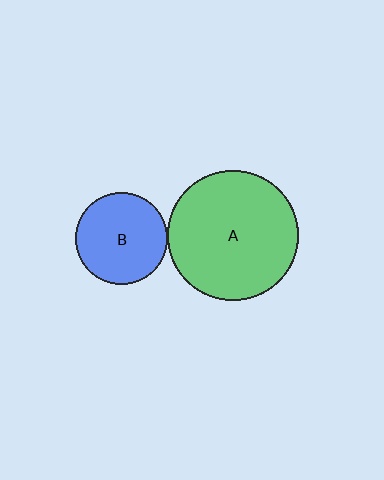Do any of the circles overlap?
No, none of the circles overlap.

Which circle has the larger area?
Circle A (green).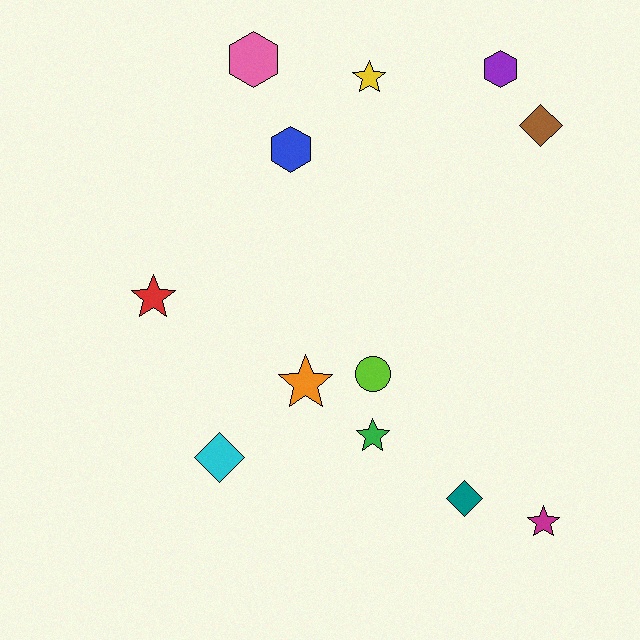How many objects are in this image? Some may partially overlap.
There are 12 objects.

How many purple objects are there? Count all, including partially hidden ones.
There is 1 purple object.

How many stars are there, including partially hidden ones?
There are 5 stars.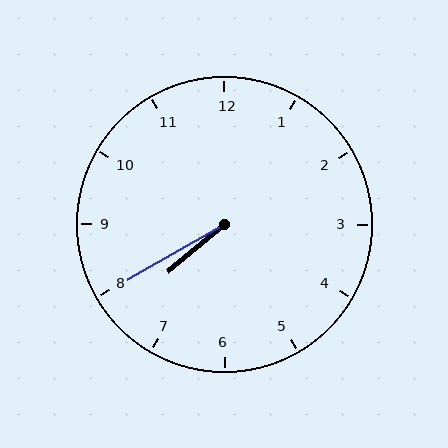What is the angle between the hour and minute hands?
Approximately 10 degrees.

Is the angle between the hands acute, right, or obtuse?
It is acute.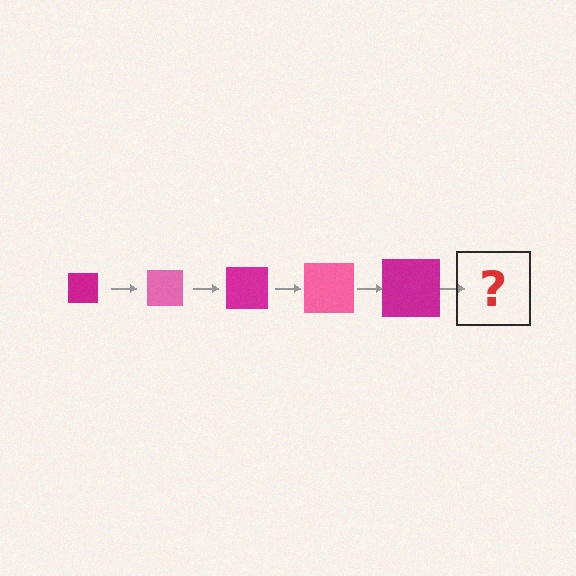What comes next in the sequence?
The next element should be a pink square, larger than the previous one.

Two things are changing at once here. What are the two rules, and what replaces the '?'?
The two rules are that the square grows larger each step and the color cycles through magenta and pink. The '?' should be a pink square, larger than the previous one.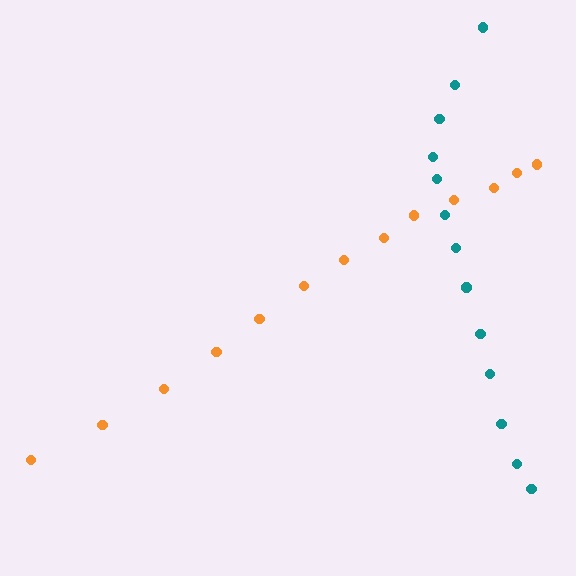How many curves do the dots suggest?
There are 2 distinct paths.